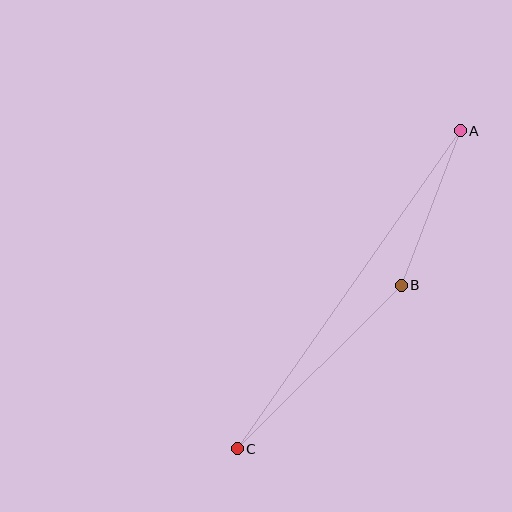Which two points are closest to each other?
Points A and B are closest to each other.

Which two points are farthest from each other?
Points A and C are farthest from each other.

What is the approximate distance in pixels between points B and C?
The distance between B and C is approximately 231 pixels.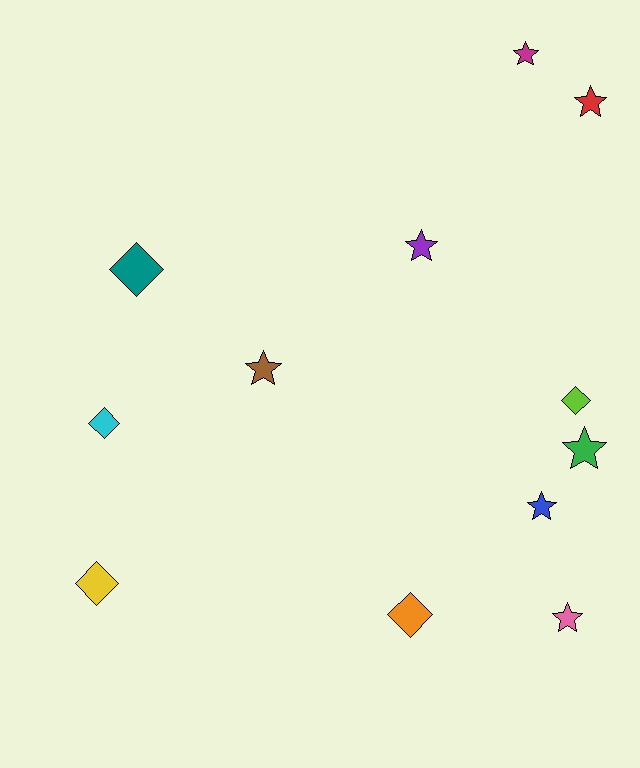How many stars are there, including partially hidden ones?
There are 7 stars.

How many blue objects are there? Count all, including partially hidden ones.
There is 1 blue object.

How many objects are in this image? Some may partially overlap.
There are 12 objects.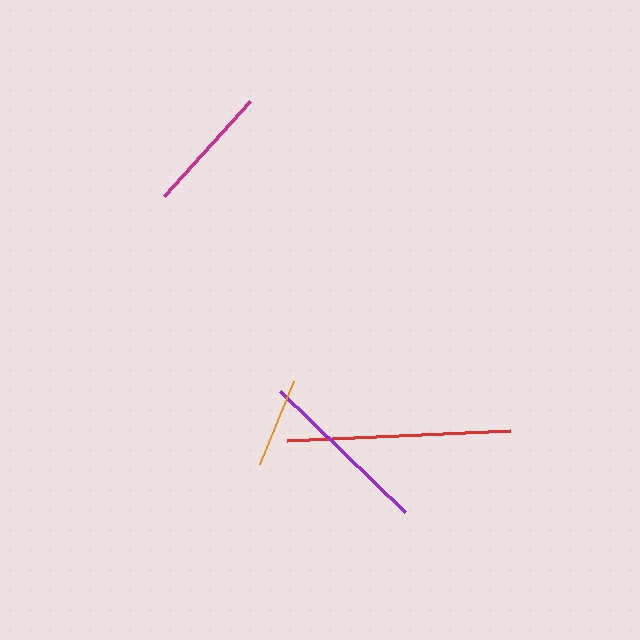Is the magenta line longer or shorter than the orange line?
The magenta line is longer than the orange line.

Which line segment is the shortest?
The orange line is the shortest at approximately 90 pixels.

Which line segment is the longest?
The red line is the longest at approximately 223 pixels.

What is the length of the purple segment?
The purple segment is approximately 174 pixels long.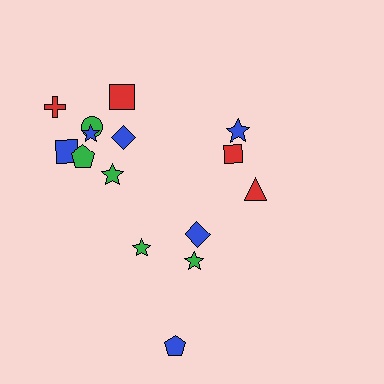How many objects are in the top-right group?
There are 3 objects.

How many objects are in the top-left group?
There are 8 objects.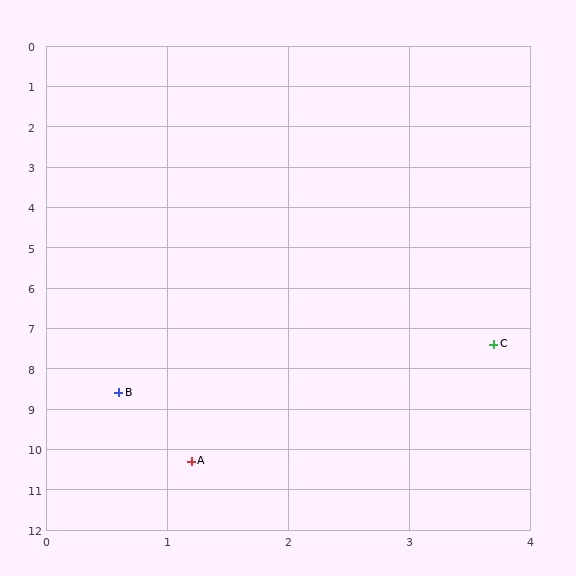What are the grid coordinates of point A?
Point A is at approximately (1.2, 10.3).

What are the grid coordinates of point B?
Point B is at approximately (0.6, 8.6).